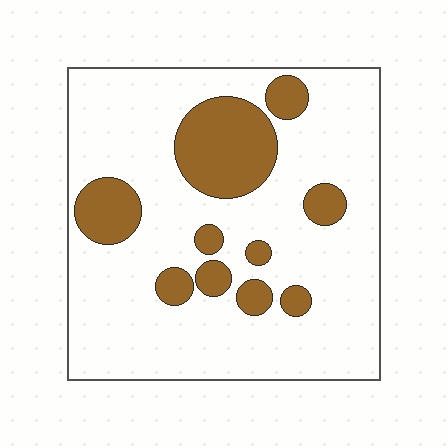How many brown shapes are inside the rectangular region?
10.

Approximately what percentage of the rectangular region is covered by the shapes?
Approximately 20%.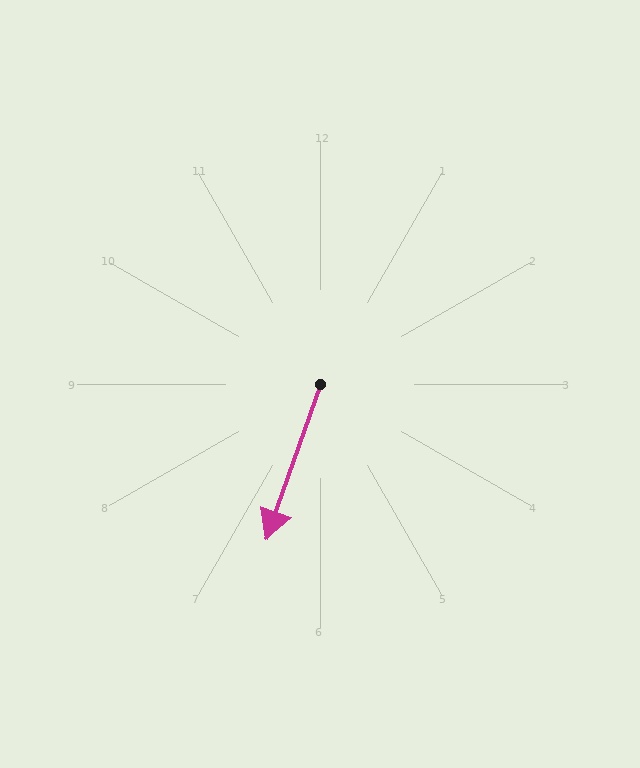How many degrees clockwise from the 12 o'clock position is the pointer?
Approximately 199 degrees.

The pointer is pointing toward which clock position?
Roughly 7 o'clock.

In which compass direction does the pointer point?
South.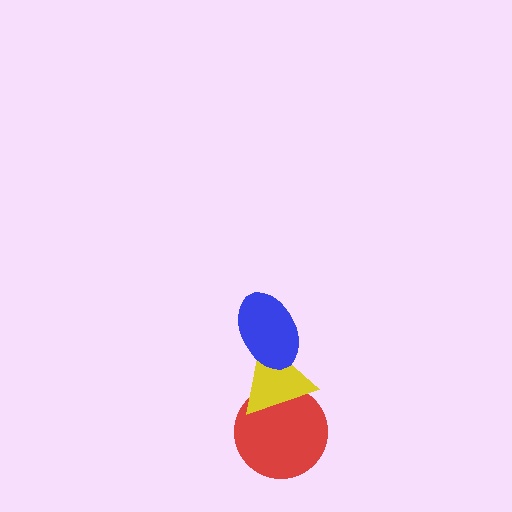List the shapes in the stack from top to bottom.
From top to bottom: the blue ellipse, the yellow triangle, the red circle.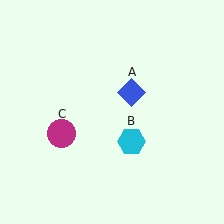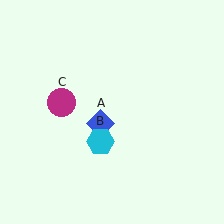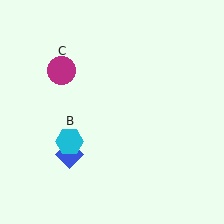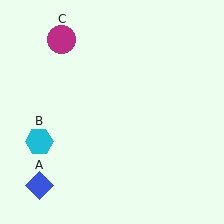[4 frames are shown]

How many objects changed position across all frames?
3 objects changed position: blue diamond (object A), cyan hexagon (object B), magenta circle (object C).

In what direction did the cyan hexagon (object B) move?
The cyan hexagon (object B) moved left.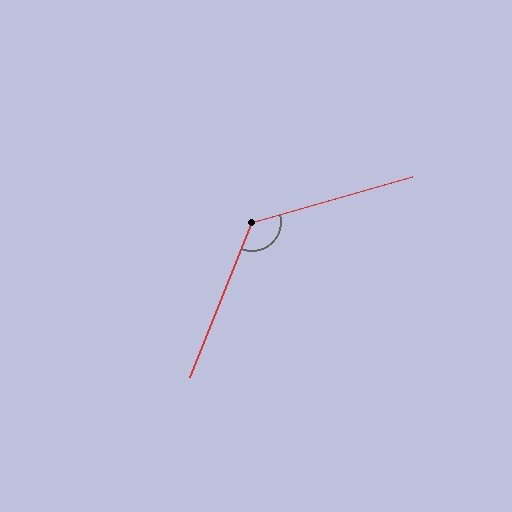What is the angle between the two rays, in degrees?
Approximately 128 degrees.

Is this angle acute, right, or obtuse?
It is obtuse.